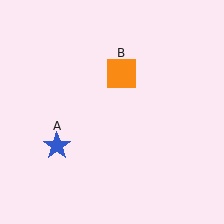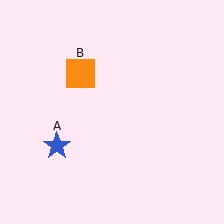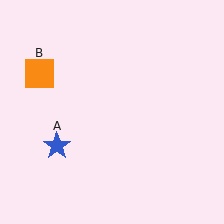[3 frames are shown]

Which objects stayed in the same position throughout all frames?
Blue star (object A) remained stationary.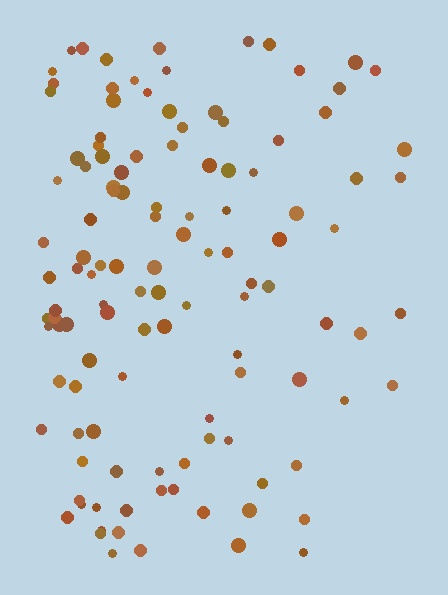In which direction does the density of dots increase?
From right to left, with the left side densest.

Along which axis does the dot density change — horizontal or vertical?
Horizontal.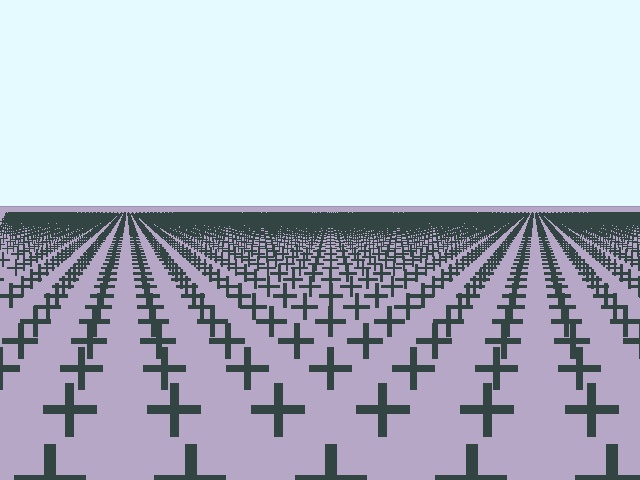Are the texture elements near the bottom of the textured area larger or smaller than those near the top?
Larger. Near the bottom, elements are closer to the viewer and appear at a bigger on-screen size.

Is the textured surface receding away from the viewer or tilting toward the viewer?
The surface is receding away from the viewer. Texture elements get smaller and denser toward the top.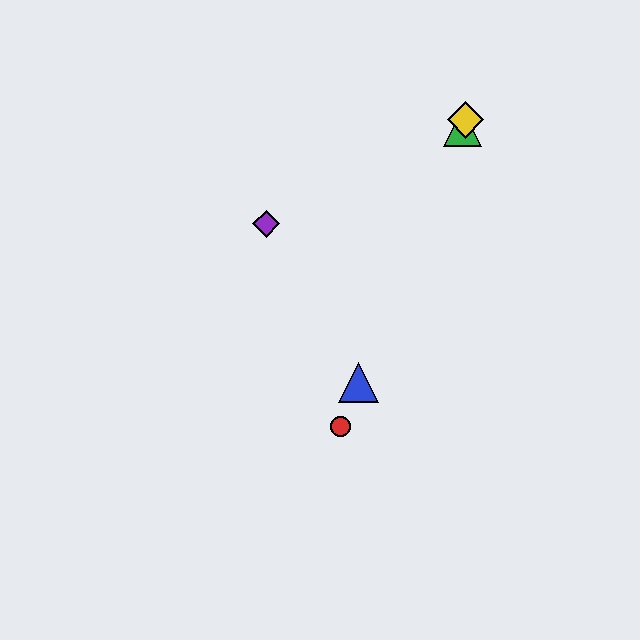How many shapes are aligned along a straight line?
4 shapes (the red circle, the blue triangle, the green triangle, the yellow diamond) are aligned along a straight line.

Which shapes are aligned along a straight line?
The red circle, the blue triangle, the green triangle, the yellow diamond are aligned along a straight line.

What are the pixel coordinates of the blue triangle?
The blue triangle is at (358, 383).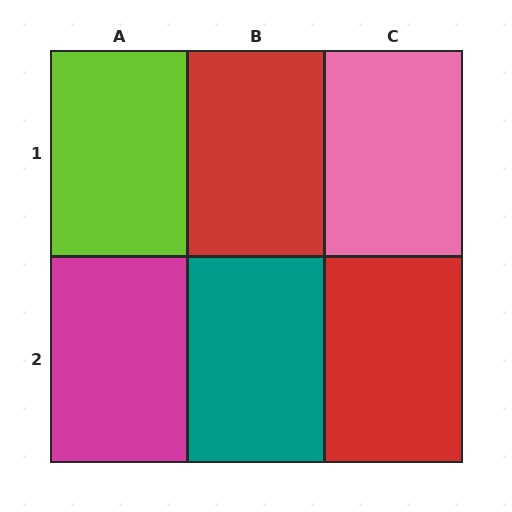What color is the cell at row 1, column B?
Red.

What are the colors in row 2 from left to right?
Magenta, teal, red.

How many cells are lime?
1 cell is lime.